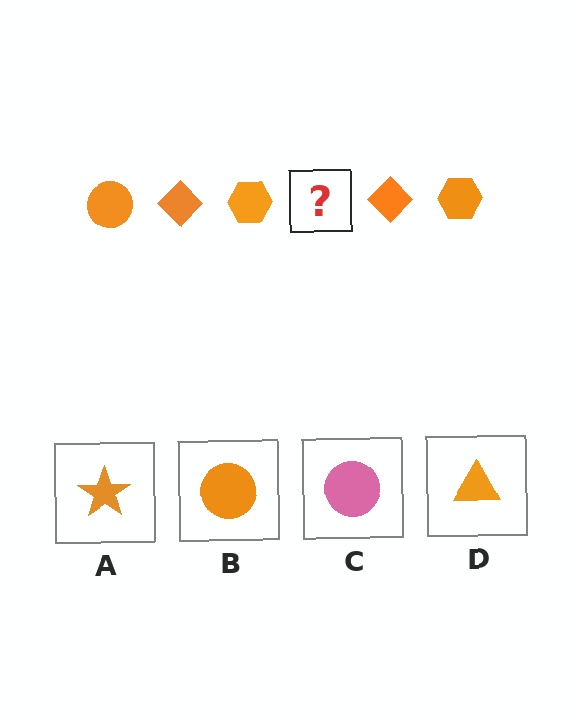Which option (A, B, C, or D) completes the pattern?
B.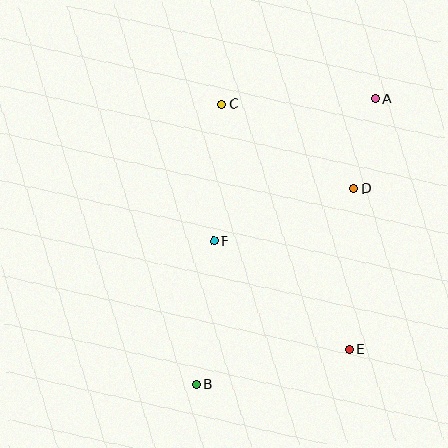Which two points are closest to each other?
Points A and D are closest to each other.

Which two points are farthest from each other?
Points A and B are farthest from each other.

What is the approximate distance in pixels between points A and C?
The distance between A and C is approximately 154 pixels.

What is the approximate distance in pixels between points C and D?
The distance between C and D is approximately 156 pixels.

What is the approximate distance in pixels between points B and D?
The distance between B and D is approximately 251 pixels.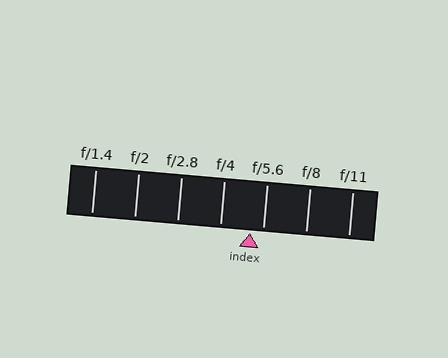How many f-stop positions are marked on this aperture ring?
There are 7 f-stop positions marked.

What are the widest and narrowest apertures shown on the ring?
The widest aperture shown is f/1.4 and the narrowest is f/11.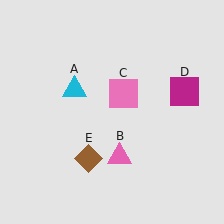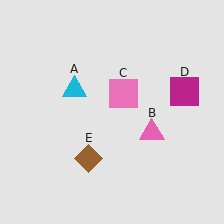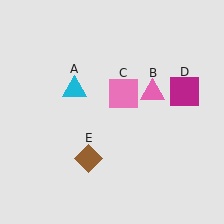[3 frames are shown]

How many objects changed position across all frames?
1 object changed position: pink triangle (object B).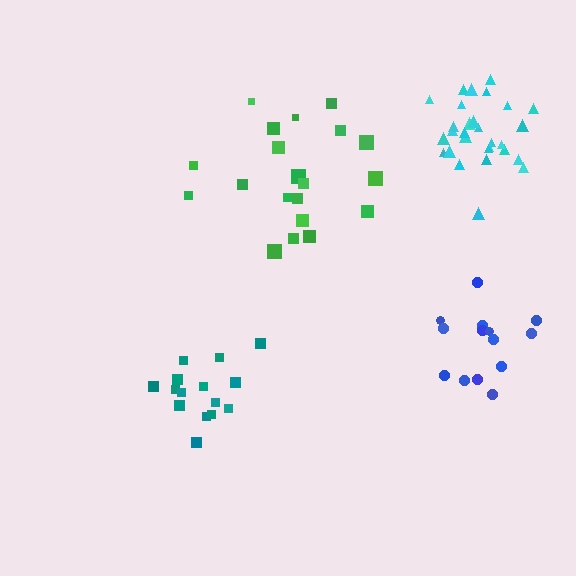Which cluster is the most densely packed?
Cyan.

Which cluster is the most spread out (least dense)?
Green.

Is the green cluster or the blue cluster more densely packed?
Blue.